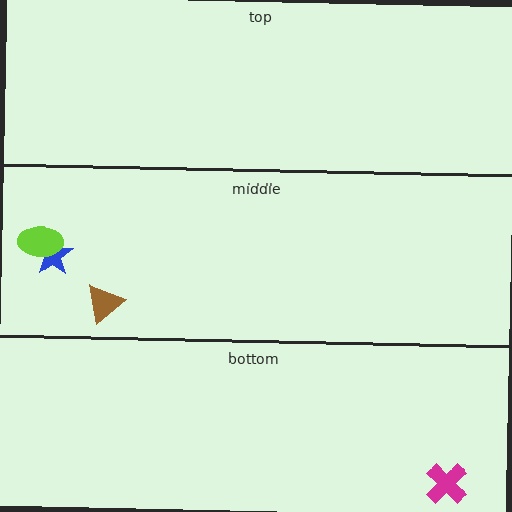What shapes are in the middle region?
The brown triangle, the blue star, the lime ellipse.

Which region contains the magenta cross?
The bottom region.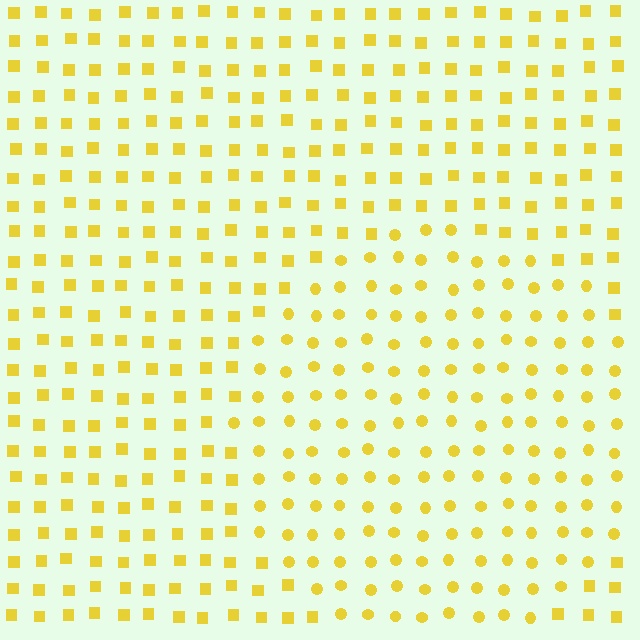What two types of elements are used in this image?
The image uses circles inside the circle region and squares outside it.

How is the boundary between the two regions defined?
The boundary is defined by a change in element shape: circles inside vs. squares outside. All elements share the same color and spacing.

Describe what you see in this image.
The image is filled with small yellow elements arranged in a uniform grid. A circle-shaped region contains circles, while the surrounding area contains squares. The boundary is defined purely by the change in element shape.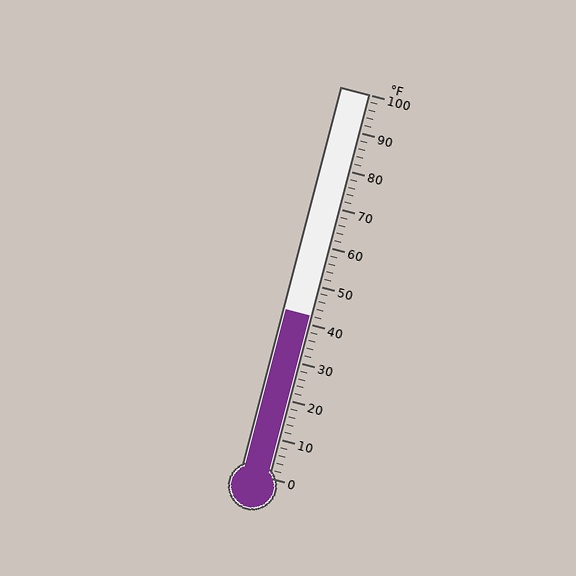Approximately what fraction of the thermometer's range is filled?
The thermometer is filled to approximately 40% of its range.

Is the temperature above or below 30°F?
The temperature is above 30°F.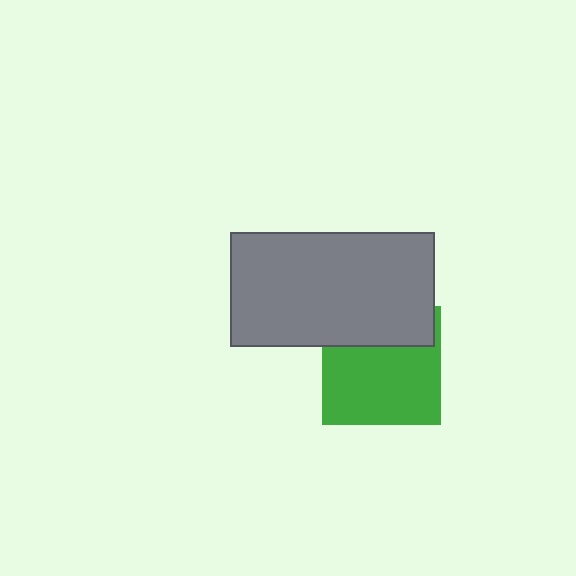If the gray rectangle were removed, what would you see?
You would see the complete green square.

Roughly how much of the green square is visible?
Most of it is visible (roughly 67%).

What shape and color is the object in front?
The object in front is a gray rectangle.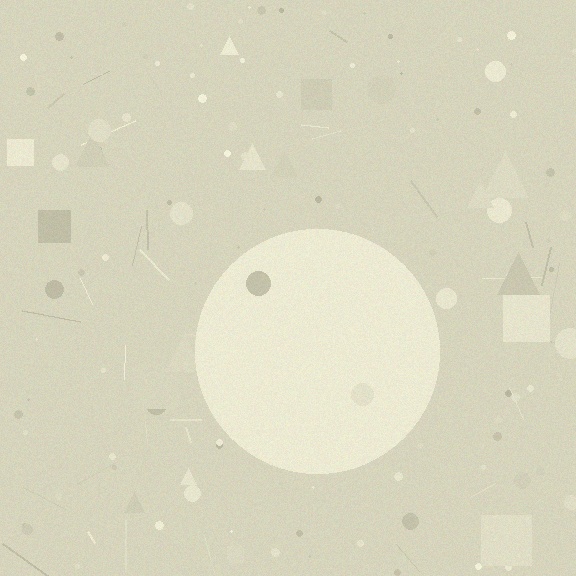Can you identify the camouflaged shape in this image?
The camouflaged shape is a circle.